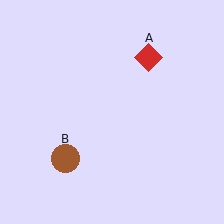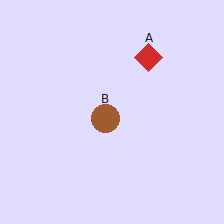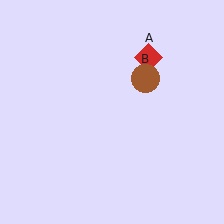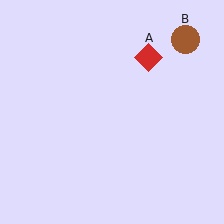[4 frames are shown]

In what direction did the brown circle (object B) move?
The brown circle (object B) moved up and to the right.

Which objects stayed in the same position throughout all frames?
Red diamond (object A) remained stationary.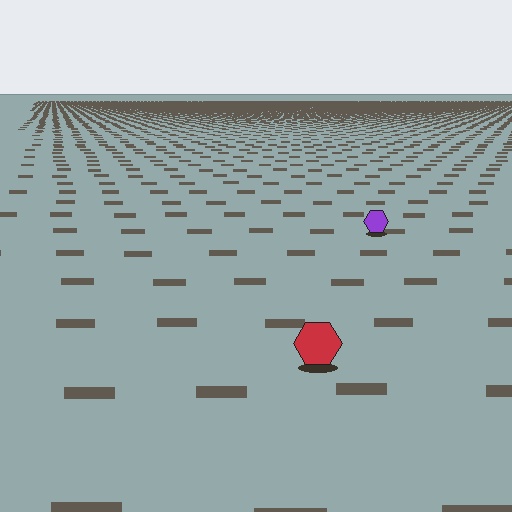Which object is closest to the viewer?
The red hexagon is closest. The texture marks near it are larger and more spread out.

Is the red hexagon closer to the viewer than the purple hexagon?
Yes. The red hexagon is closer — you can tell from the texture gradient: the ground texture is coarser near it.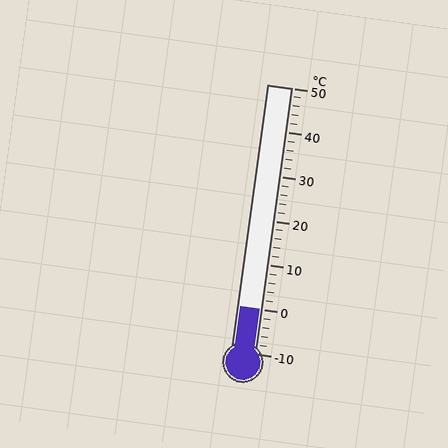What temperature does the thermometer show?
The thermometer shows approximately 0°C.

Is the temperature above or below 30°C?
The temperature is below 30°C.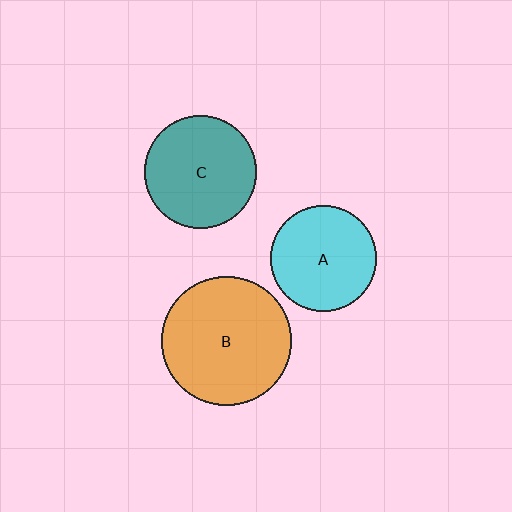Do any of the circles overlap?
No, none of the circles overlap.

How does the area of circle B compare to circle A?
Approximately 1.5 times.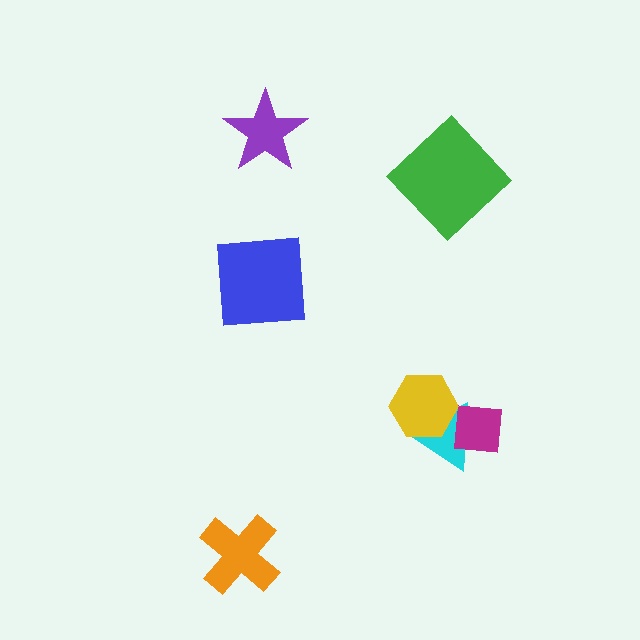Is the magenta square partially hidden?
Yes, it is partially covered by another shape.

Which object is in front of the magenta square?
The yellow hexagon is in front of the magenta square.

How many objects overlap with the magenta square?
2 objects overlap with the magenta square.